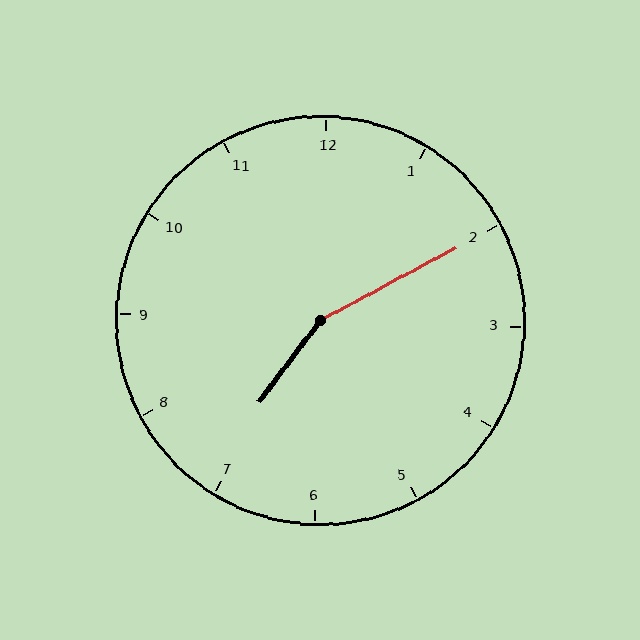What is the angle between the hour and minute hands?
Approximately 155 degrees.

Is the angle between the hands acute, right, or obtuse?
It is obtuse.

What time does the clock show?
7:10.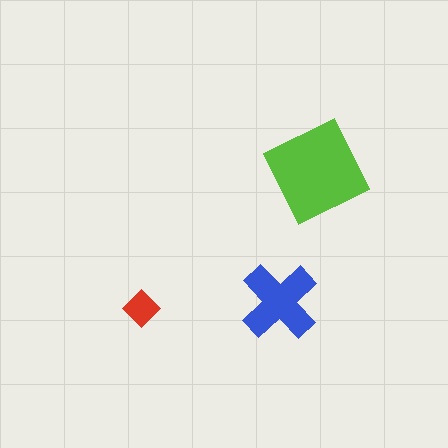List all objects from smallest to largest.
The red diamond, the blue cross, the lime square.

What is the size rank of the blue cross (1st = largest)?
2nd.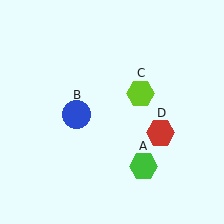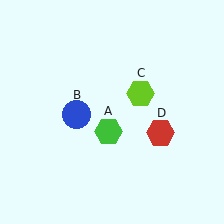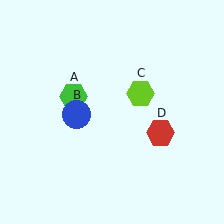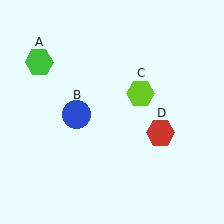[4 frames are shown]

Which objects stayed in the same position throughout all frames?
Blue circle (object B) and lime hexagon (object C) and red hexagon (object D) remained stationary.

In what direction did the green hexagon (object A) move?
The green hexagon (object A) moved up and to the left.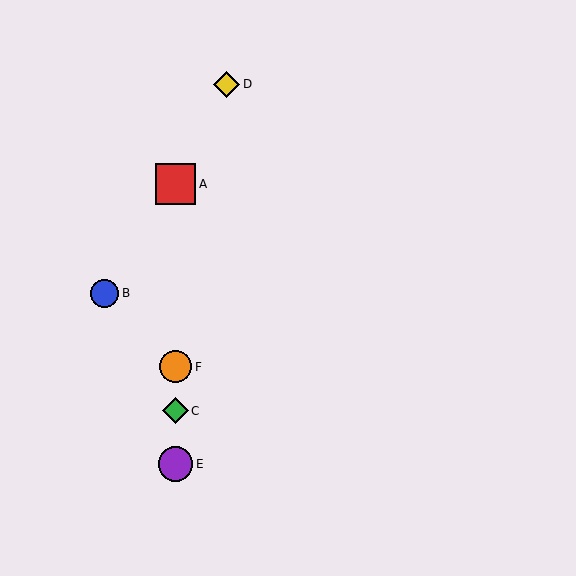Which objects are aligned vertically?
Objects A, C, E, F are aligned vertically.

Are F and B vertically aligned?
No, F is at x≈175 and B is at x≈105.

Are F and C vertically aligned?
Yes, both are at x≈175.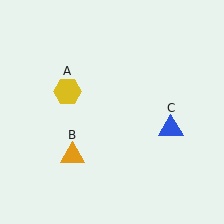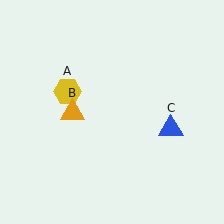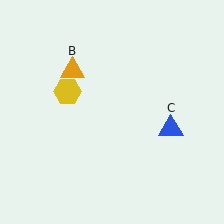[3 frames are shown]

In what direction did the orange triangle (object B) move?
The orange triangle (object B) moved up.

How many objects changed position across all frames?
1 object changed position: orange triangle (object B).